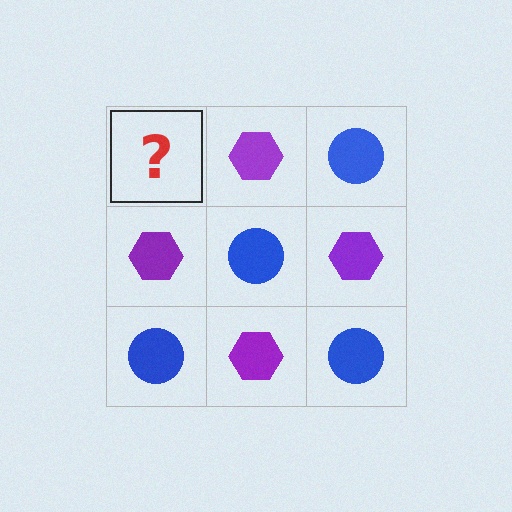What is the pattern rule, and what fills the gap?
The rule is that it alternates blue circle and purple hexagon in a checkerboard pattern. The gap should be filled with a blue circle.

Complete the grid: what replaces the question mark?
The question mark should be replaced with a blue circle.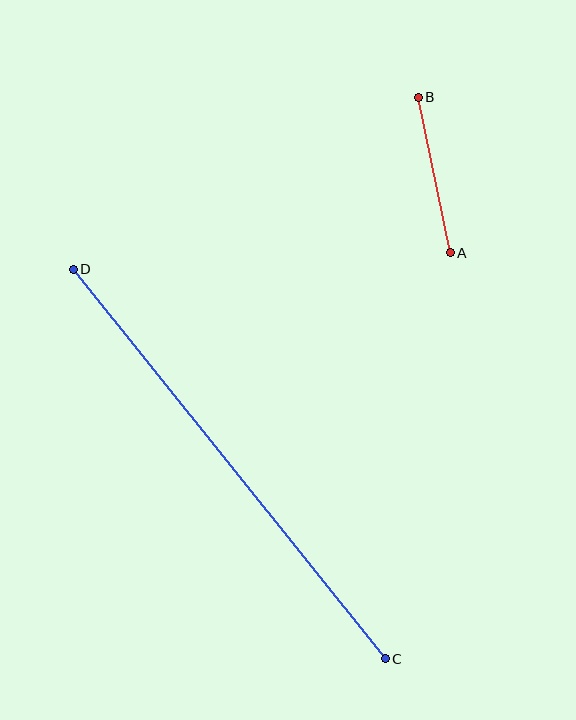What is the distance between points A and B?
The distance is approximately 158 pixels.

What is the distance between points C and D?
The distance is approximately 499 pixels.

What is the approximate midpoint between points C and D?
The midpoint is at approximately (229, 464) pixels.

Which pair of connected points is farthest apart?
Points C and D are farthest apart.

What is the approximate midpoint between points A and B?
The midpoint is at approximately (434, 175) pixels.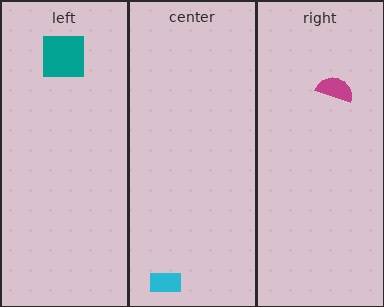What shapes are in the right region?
The magenta semicircle.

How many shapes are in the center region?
1.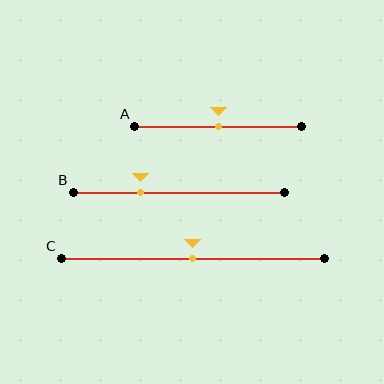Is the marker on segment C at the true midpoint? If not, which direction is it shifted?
Yes, the marker on segment C is at the true midpoint.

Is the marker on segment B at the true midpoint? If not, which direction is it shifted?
No, the marker on segment B is shifted to the left by about 18% of the segment length.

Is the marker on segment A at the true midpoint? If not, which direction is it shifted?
Yes, the marker on segment A is at the true midpoint.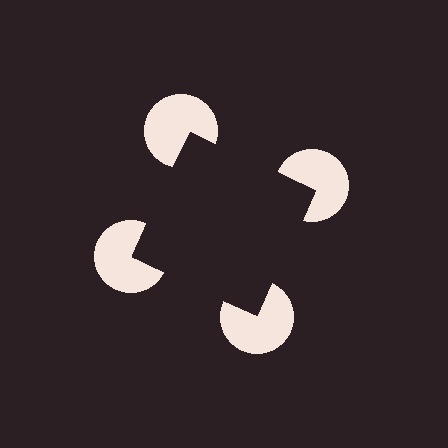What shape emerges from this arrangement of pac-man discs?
An illusory square — its edges are inferred from the aligned wedge cuts in the pac-man discs, not physically drawn.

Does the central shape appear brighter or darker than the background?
It typically appears slightly darker than the background, even though no actual brightness change is drawn.